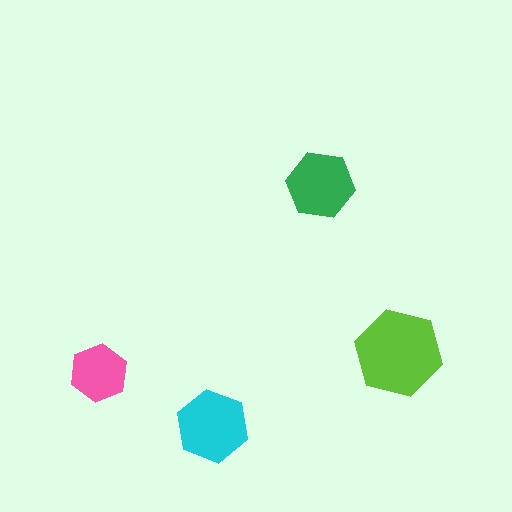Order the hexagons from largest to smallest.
the lime one, the cyan one, the green one, the pink one.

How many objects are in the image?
There are 4 objects in the image.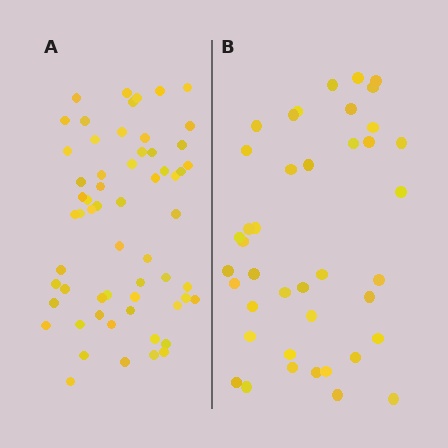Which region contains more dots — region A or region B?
Region A (the left region) has more dots.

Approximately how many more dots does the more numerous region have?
Region A has approximately 20 more dots than region B.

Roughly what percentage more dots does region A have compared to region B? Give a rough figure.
About 45% more.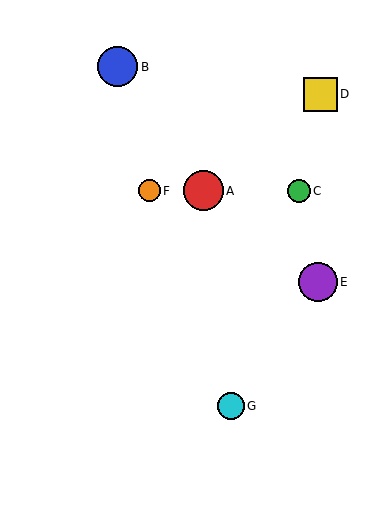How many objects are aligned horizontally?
3 objects (A, C, F) are aligned horizontally.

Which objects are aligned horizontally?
Objects A, C, F are aligned horizontally.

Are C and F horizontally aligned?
Yes, both are at y≈191.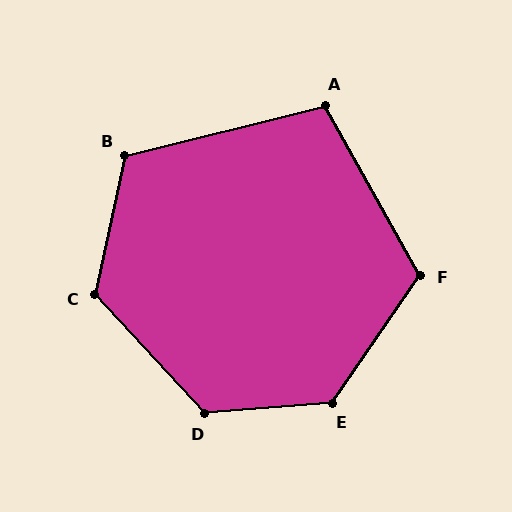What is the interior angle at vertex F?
Approximately 116 degrees (obtuse).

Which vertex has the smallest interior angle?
A, at approximately 105 degrees.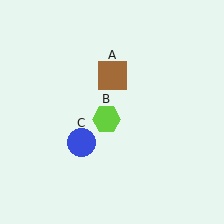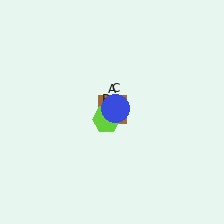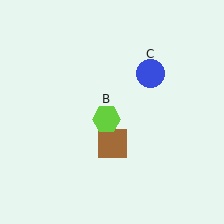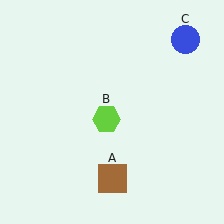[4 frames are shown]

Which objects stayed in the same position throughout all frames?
Lime hexagon (object B) remained stationary.